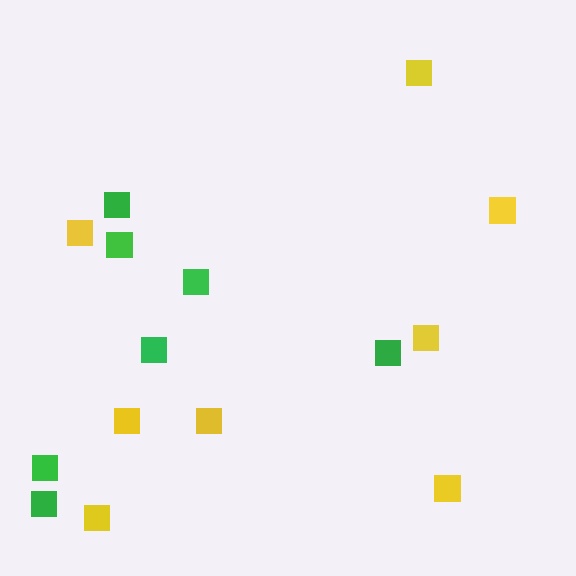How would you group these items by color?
There are 2 groups: one group of yellow squares (8) and one group of green squares (7).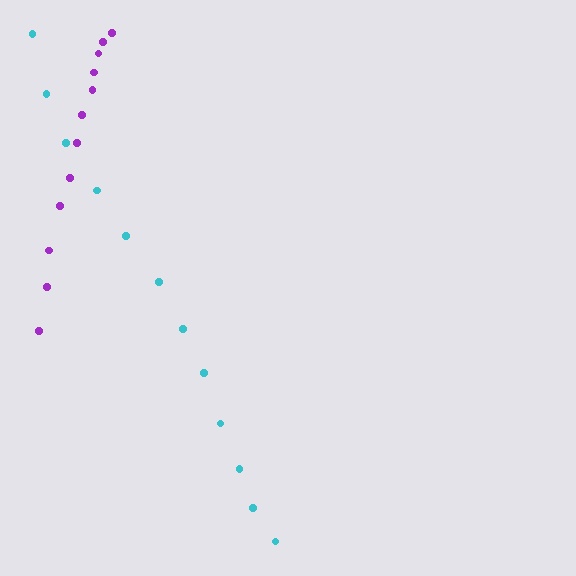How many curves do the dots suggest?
There are 2 distinct paths.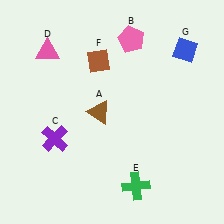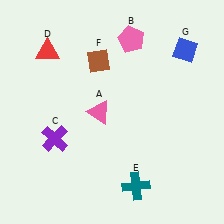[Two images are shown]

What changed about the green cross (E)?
In Image 1, E is green. In Image 2, it changed to teal.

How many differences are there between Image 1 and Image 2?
There are 3 differences between the two images.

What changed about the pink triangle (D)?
In Image 1, D is pink. In Image 2, it changed to red.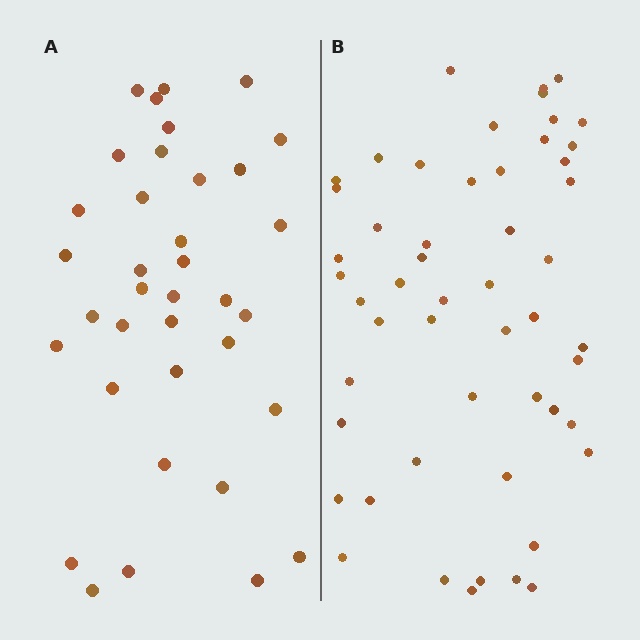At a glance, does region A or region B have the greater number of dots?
Region B (the right region) has more dots.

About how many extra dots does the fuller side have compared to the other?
Region B has approximately 15 more dots than region A.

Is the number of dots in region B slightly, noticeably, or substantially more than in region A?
Region B has noticeably more, but not dramatically so. The ratio is roughly 1.4 to 1.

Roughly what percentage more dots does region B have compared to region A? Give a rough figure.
About 45% more.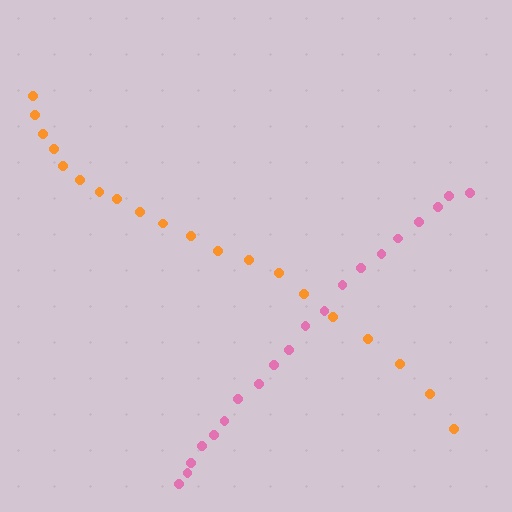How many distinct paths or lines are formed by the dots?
There are 2 distinct paths.